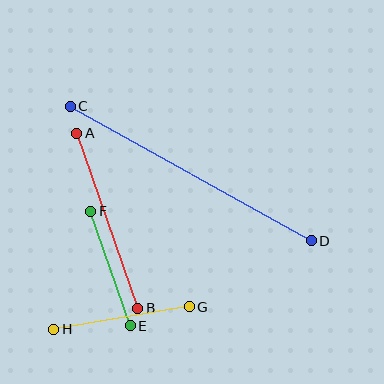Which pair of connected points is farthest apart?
Points C and D are farthest apart.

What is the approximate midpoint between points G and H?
The midpoint is at approximately (122, 318) pixels.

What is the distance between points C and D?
The distance is approximately 276 pixels.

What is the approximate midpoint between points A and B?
The midpoint is at approximately (107, 221) pixels.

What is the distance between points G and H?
The distance is approximately 138 pixels.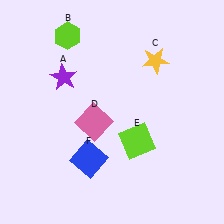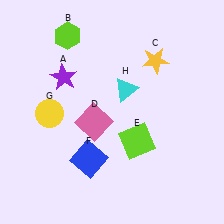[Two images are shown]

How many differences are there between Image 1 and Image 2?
There are 2 differences between the two images.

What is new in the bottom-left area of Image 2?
A yellow circle (G) was added in the bottom-left area of Image 2.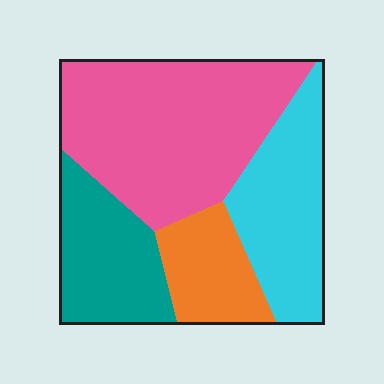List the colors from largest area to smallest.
From largest to smallest: pink, cyan, teal, orange.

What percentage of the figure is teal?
Teal covers 20% of the figure.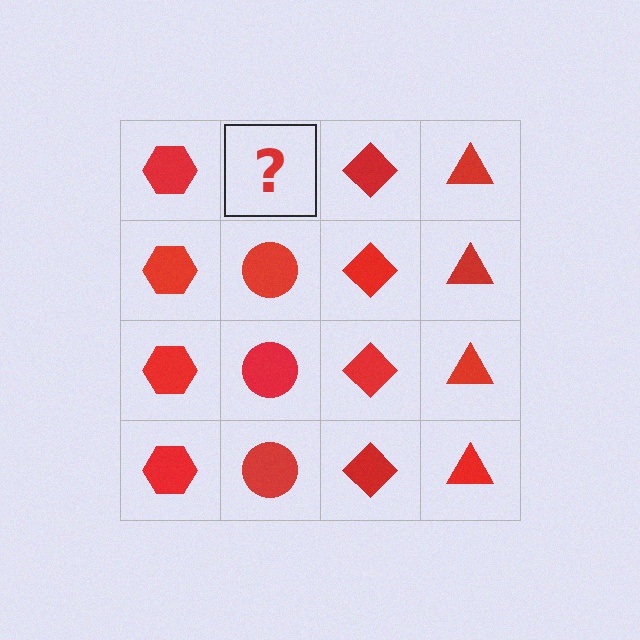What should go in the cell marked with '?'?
The missing cell should contain a red circle.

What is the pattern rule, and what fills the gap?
The rule is that each column has a consistent shape. The gap should be filled with a red circle.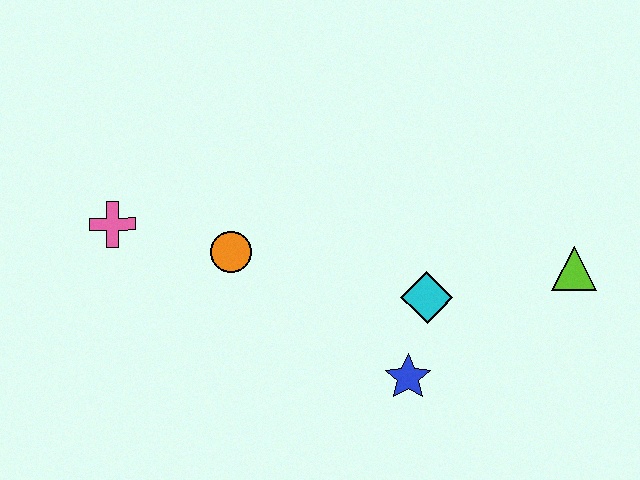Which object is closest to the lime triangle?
The cyan diamond is closest to the lime triangle.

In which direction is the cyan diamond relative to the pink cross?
The cyan diamond is to the right of the pink cross.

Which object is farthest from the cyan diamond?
The pink cross is farthest from the cyan diamond.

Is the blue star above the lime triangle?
No